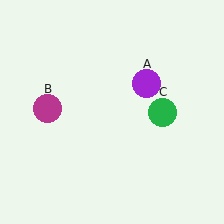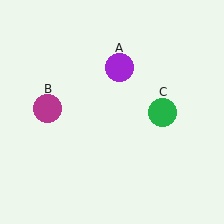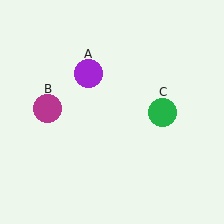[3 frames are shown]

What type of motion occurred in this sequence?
The purple circle (object A) rotated counterclockwise around the center of the scene.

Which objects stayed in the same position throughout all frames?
Magenta circle (object B) and green circle (object C) remained stationary.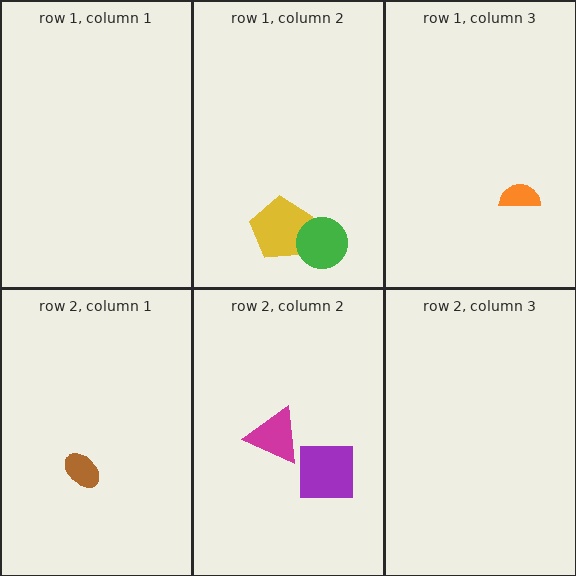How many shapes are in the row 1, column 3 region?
1.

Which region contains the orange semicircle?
The row 1, column 3 region.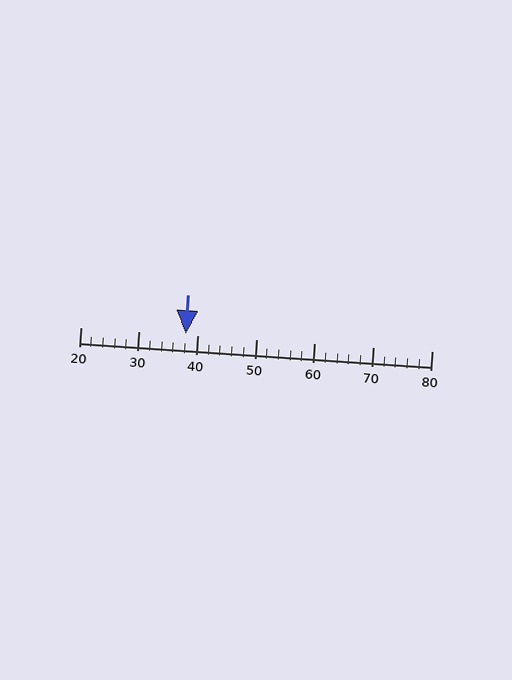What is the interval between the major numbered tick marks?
The major tick marks are spaced 10 units apart.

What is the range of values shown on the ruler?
The ruler shows values from 20 to 80.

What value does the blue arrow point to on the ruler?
The blue arrow points to approximately 38.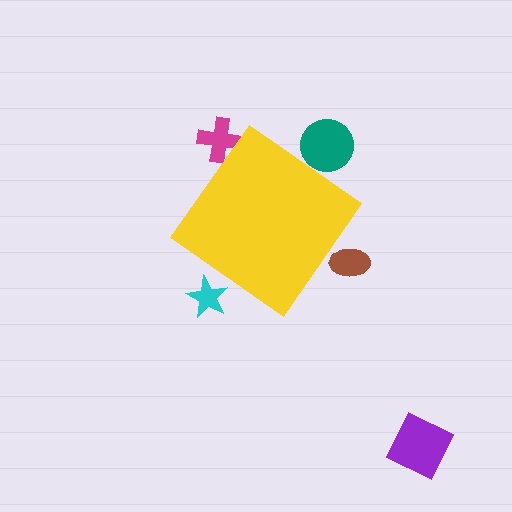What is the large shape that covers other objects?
A yellow diamond.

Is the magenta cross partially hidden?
Yes, the magenta cross is partially hidden behind the yellow diamond.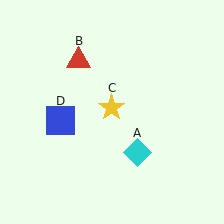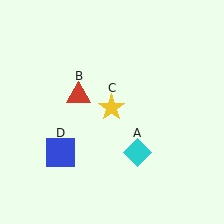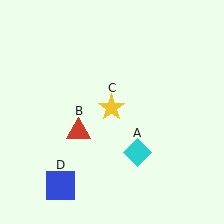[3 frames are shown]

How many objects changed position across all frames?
2 objects changed position: red triangle (object B), blue square (object D).